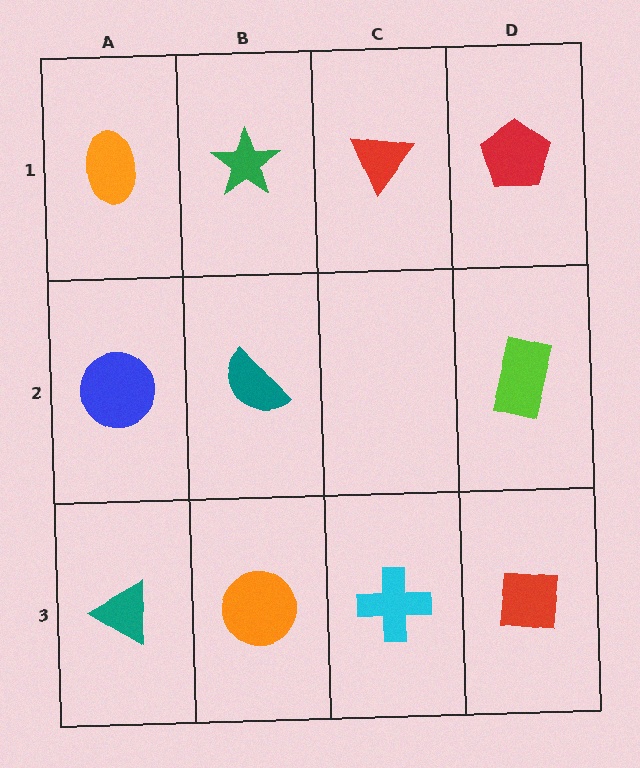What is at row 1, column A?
An orange ellipse.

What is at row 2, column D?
A lime rectangle.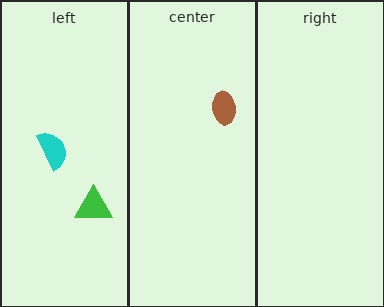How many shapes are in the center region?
1.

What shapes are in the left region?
The cyan semicircle, the green triangle.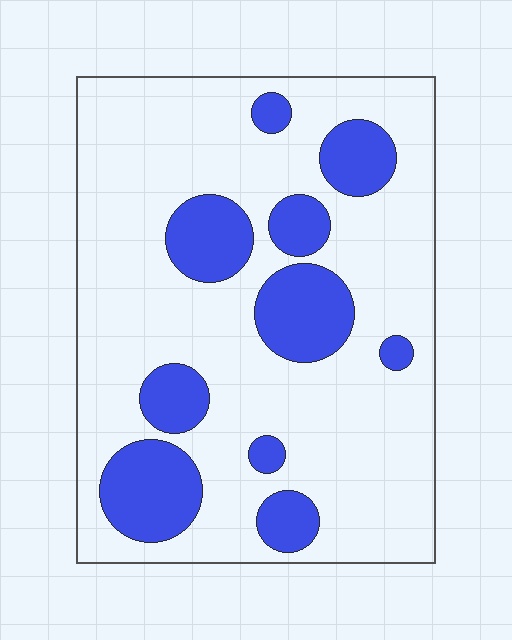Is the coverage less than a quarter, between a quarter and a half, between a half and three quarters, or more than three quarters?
Less than a quarter.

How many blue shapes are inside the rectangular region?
10.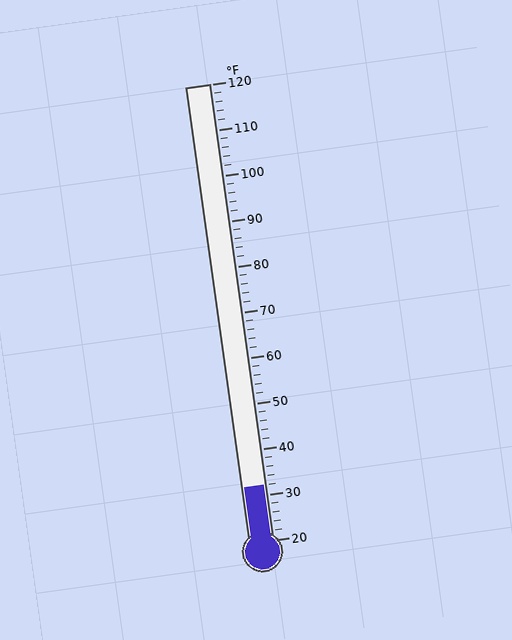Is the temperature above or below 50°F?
The temperature is below 50°F.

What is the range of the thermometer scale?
The thermometer scale ranges from 20°F to 120°F.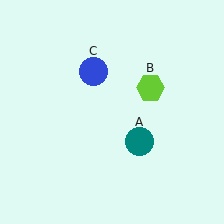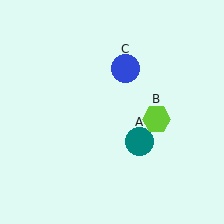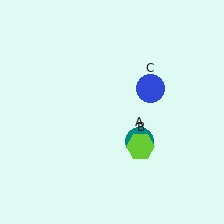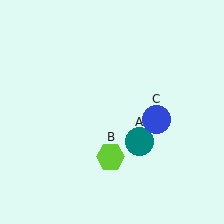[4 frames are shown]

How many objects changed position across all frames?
2 objects changed position: lime hexagon (object B), blue circle (object C).